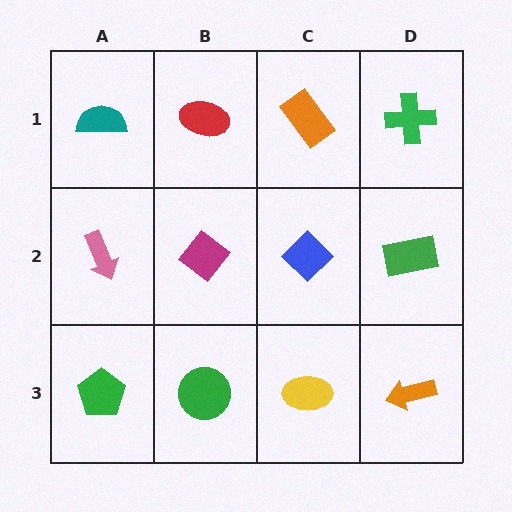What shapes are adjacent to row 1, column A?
A pink arrow (row 2, column A), a red ellipse (row 1, column B).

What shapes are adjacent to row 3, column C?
A blue diamond (row 2, column C), a green circle (row 3, column B), an orange arrow (row 3, column D).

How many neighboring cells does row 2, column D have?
3.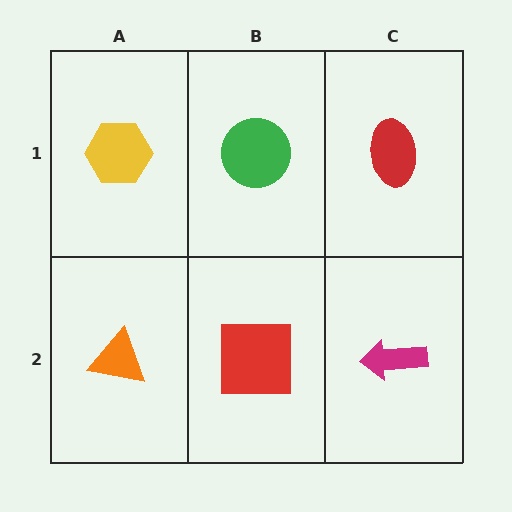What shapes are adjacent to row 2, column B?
A green circle (row 1, column B), an orange triangle (row 2, column A), a magenta arrow (row 2, column C).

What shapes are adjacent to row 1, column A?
An orange triangle (row 2, column A), a green circle (row 1, column B).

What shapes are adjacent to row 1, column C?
A magenta arrow (row 2, column C), a green circle (row 1, column B).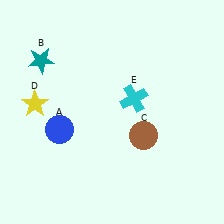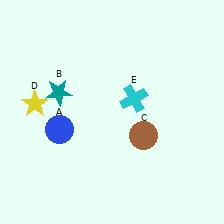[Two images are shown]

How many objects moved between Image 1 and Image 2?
1 object moved between the two images.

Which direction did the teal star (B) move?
The teal star (B) moved down.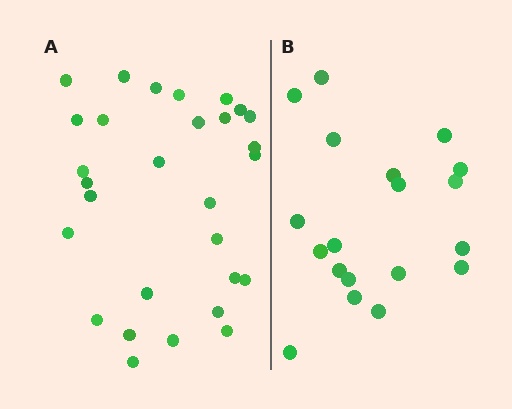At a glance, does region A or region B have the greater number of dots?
Region A (the left region) has more dots.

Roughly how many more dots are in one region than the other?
Region A has roughly 10 or so more dots than region B.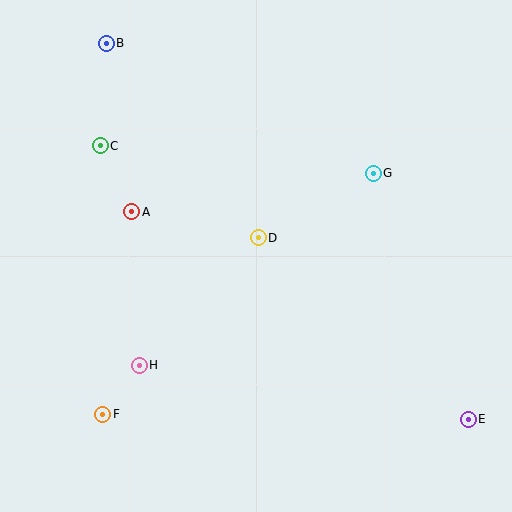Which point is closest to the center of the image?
Point D at (258, 238) is closest to the center.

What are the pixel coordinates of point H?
Point H is at (139, 365).